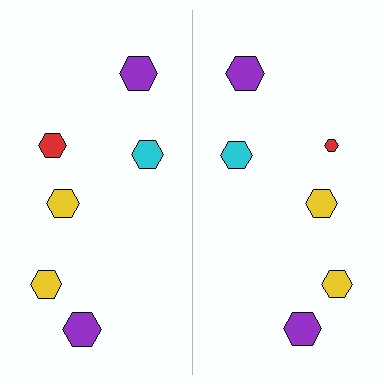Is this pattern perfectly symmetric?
No, the pattern is not perfectly symmetric. The red hexagon on the right side has a different size than its mirror counterpart.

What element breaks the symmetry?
The red hexagon on the right side has a different size than its mirror counterpart.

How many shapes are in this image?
There are 12 shapes in this image.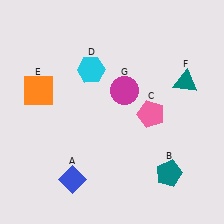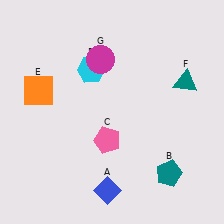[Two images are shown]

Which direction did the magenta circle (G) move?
The magenta circle (G) moved up.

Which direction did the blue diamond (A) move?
The blue diamond (A) moved right.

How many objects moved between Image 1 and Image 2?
3 objects moved between the two images.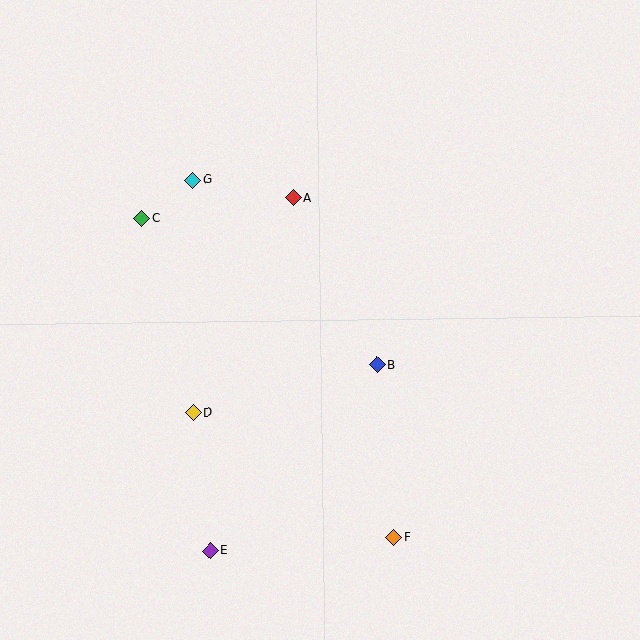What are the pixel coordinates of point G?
Point G is at (193, 180).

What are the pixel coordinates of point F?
Point F is at (394, 538).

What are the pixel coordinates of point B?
Point B is at (377, 365).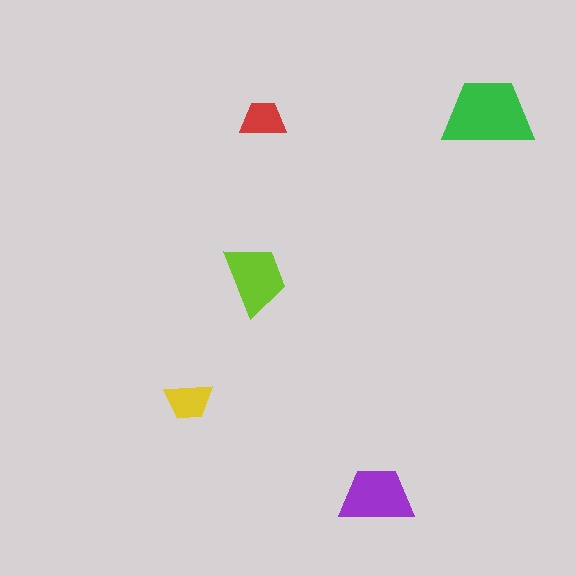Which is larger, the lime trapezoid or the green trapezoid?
The green one.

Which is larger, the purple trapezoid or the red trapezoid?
The purple one.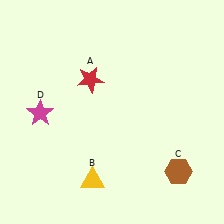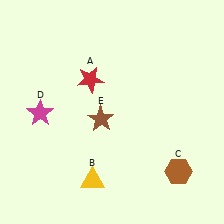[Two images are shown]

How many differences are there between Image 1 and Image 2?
There is 1 difference between the two images.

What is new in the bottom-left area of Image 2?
A brown star (E) was added in the bottom-left area of Image 2.